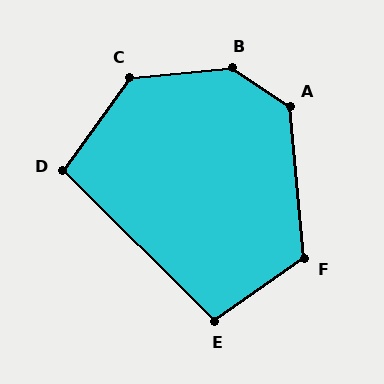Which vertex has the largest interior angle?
B, at approximately 141 degrees.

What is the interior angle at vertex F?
Approximately 119 degrees (obtuse).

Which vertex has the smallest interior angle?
D, at approximately 99 degrees.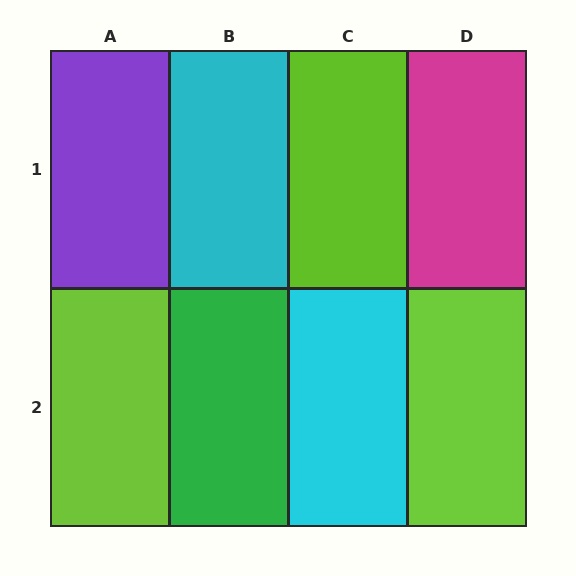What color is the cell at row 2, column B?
Green.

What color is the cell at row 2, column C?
Cyan.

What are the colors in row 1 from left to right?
Purple, cyan, lime, magenta.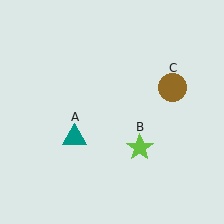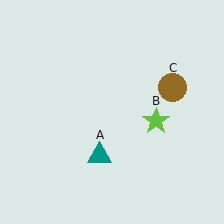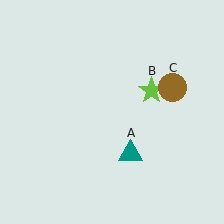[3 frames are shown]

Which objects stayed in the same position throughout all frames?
Brown circle (object C) remained stationary.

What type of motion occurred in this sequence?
The teal triangle (object A), lime star (object B) rotated counterclockwise around the center of the scene.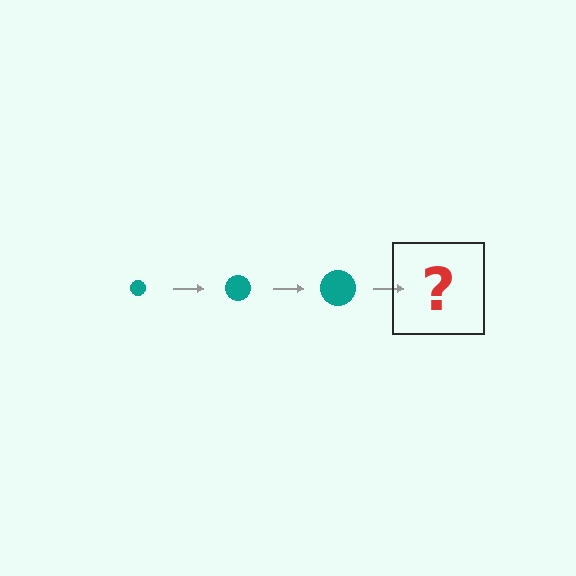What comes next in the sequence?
The next element should be a teal circle, larger than the previous one.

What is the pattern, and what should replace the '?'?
The pattern is that the circle gets progressively larger each step. The '?' should be a teal circle, larger than the previous one.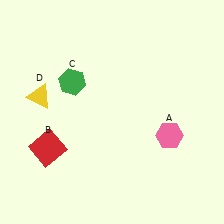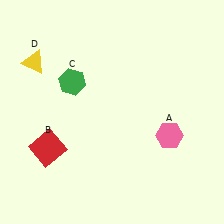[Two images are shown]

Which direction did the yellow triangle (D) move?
The yellow triangle (D) moved up.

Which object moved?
The yellow triangle (D) moved up.